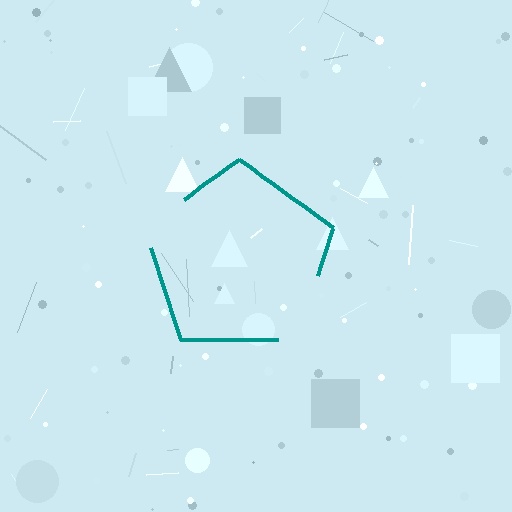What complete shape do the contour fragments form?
The contour fragments form a pentagon.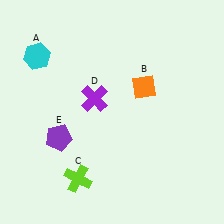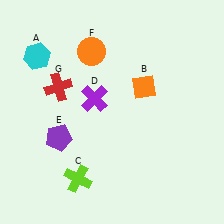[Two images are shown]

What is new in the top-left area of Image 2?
An orange circle (F) was added in the top-left area of Image 2.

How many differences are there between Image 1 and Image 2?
There are 2 differences between the two images.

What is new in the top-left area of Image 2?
A red cross (G) was added in the top-left area of Image 2.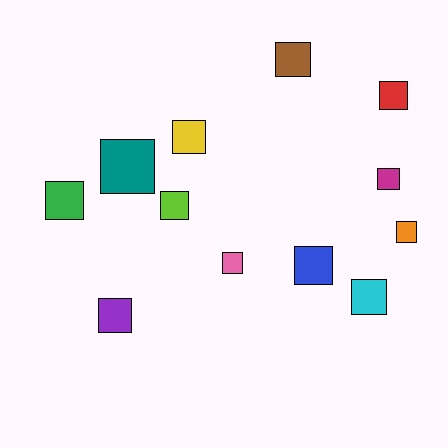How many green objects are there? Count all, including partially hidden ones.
There is 1 green object.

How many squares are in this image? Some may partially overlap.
There are 12 squares.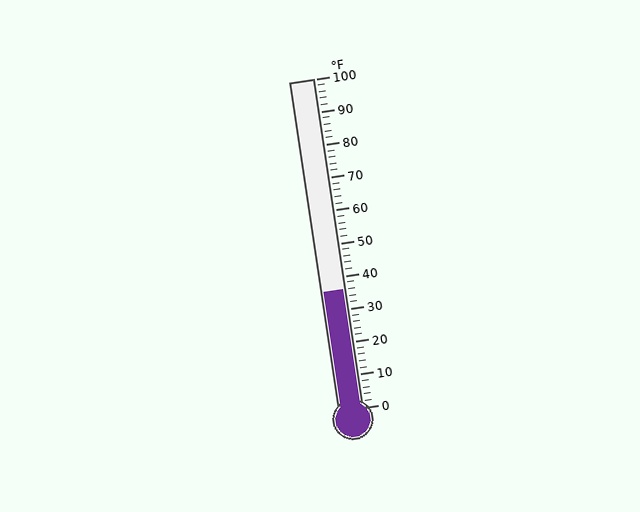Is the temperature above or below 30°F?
The temperature is above 30°F.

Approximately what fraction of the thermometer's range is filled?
The thermometer is filled to approximately 35% of its range.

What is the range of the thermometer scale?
The thermometer scale ranges from 0°F to 100°F.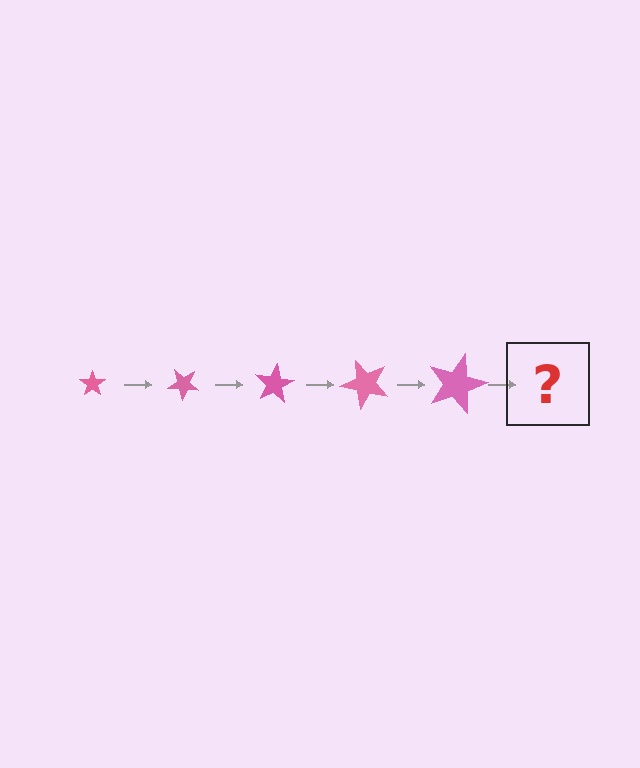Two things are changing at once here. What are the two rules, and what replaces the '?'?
The two rules are that the star grows larger each step and it rotates 40 degrees each step. The '?' should be a star, larger than the previous one and rotated 200 degrees from the start.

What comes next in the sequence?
The next element should be a star, larger than the previous one and rotated 200 degrees from the start.